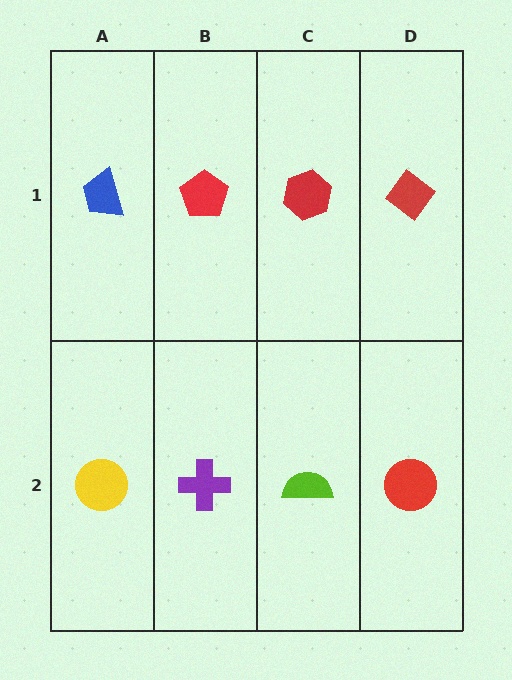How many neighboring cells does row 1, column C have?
3.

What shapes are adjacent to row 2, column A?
A blue trapezoid (row 1, column A), a purple cross (row 2, column B).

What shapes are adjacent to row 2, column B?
A red pentagon (row 1, column B), a yellow circle (row 2, column A), a lime semicircle (row 2, column C).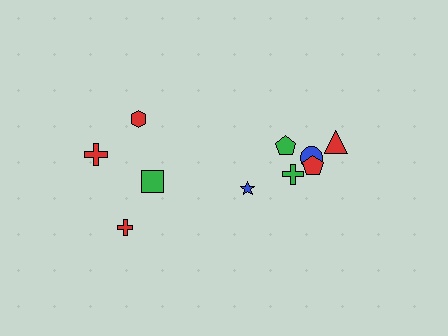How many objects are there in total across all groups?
There are 10 objects.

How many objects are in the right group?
There are 6 objects.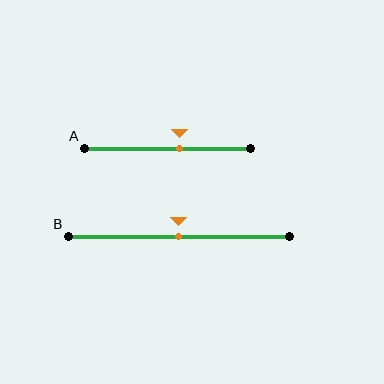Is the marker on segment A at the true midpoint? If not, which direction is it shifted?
No, the marker on segment A is shifted to the right by about 7% of the segment length.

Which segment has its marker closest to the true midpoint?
Segment B has its marker closest to the true midpoint.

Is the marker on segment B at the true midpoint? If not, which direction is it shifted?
Yes, the marker on segment B is at the true midpoint.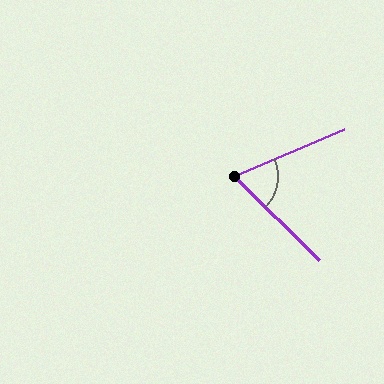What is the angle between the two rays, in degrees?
Approximately 68 degrees.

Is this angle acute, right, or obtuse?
It is acute.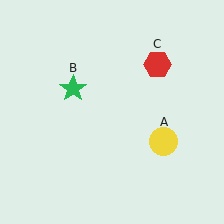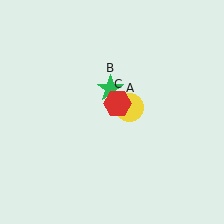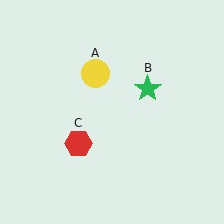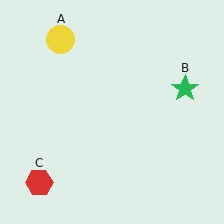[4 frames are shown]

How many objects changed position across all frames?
3 objects changed position: yellow circle (object A), green star (object B), red hexagon (object C).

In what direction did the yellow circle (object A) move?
The yellow circle (object A) moved up and to the left.